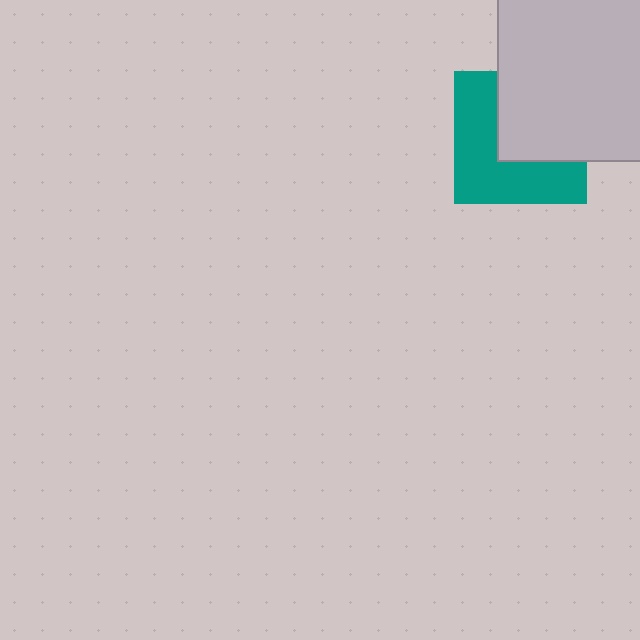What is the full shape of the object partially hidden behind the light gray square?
The partially hidden object is a teal square.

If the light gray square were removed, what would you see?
You would see the complete teal square.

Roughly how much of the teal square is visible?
About half of it is visible (roughly 54%).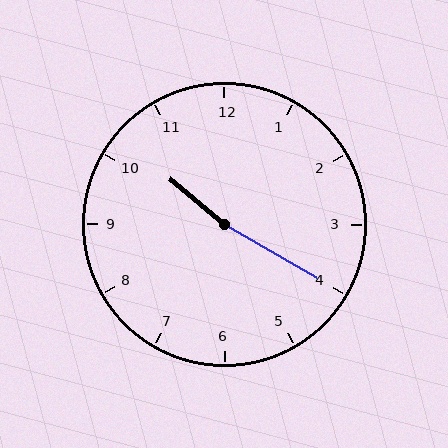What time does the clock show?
10:20.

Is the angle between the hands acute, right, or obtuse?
It is obtuse.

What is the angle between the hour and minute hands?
Approximately 170 degrees.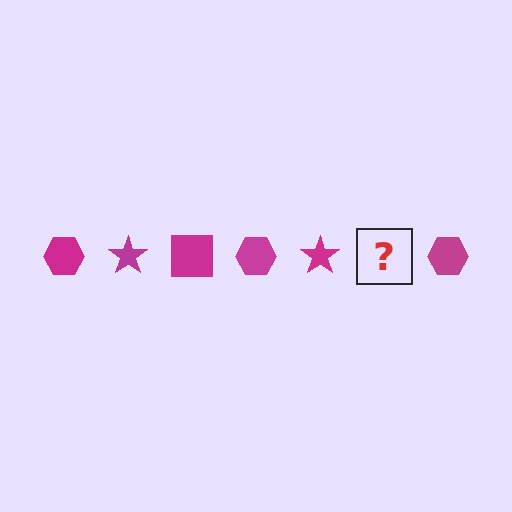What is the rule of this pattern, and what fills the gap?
The rule is that the pattern cycles through hexagon, star, square shapes in magenta. The gap should be filled with a magenta square.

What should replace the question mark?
The question mark should be replaced with a magenta square.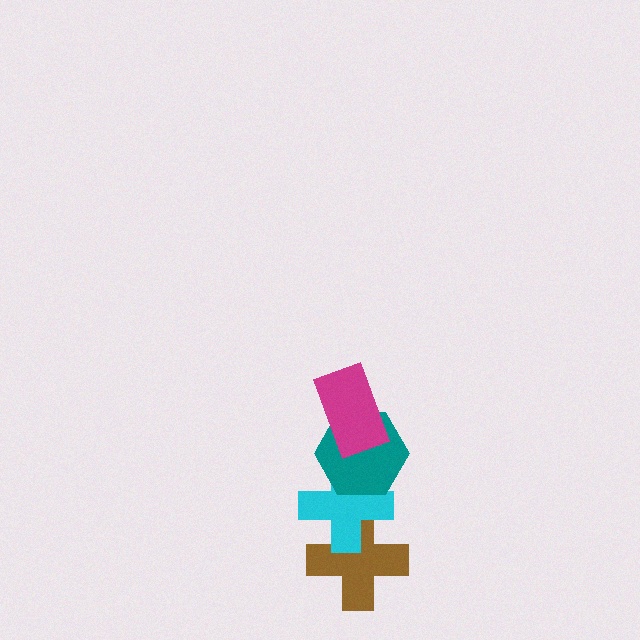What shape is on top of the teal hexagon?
The magenta rectangle is on top of the teal hexagon.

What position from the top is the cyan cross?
The cyan cross is 3rd from the top.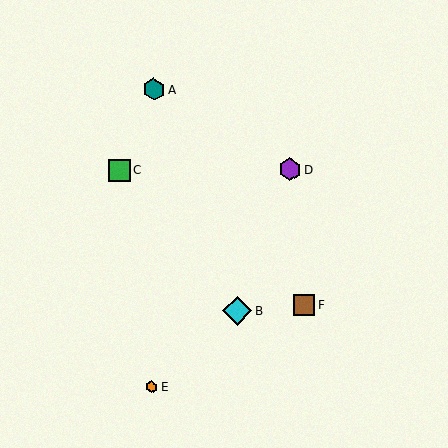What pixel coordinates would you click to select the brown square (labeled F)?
Click at (304, 304) to select the brown square F.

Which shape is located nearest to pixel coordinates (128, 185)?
The green square (labeled C) at (120, 171) is nearest to that location.